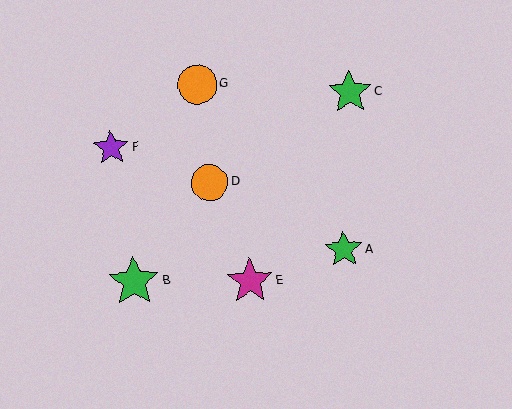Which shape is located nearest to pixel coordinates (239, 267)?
The magenta star (labeled E) at (250, 281) is nearest to that location.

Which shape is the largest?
The green star (labeled B) is the largest.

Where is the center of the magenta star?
The center of the magenta star is at (250, 281).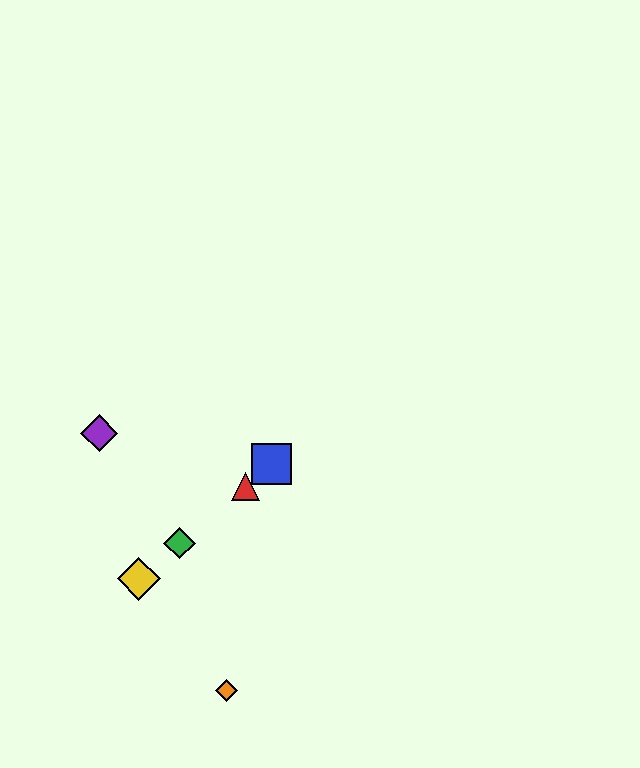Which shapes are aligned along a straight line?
The red triangle, the blue square, the green diamond, the yellow diamond are aligned along a straight line.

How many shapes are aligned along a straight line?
4 shapes (the red triangle, the blue square, the green diamond, the yellow diamond) are aligned along a straight line.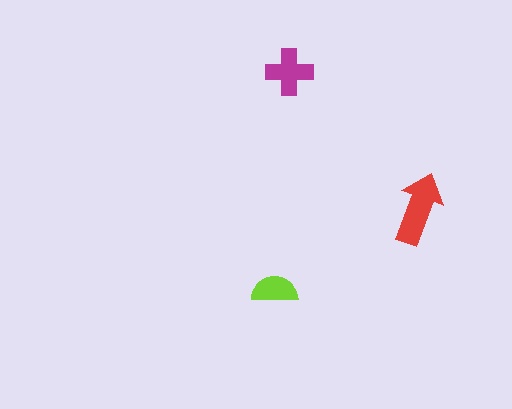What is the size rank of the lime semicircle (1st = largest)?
3rd.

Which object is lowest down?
The lime semicircle is bottommost.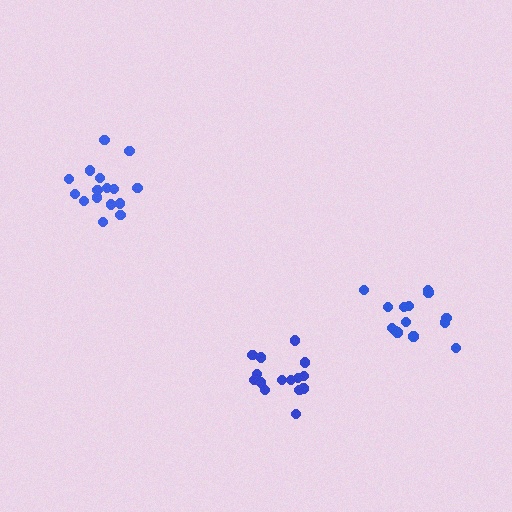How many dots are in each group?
Group 1: 14 dots, Group 2: 16 dots, Group 3: 15 dots (45 total).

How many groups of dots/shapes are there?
There are 3 groups.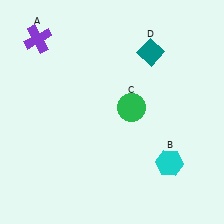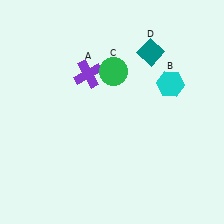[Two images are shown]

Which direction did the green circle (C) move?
The green circle (C) moved up.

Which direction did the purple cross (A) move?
The purple cross (A) moved right.